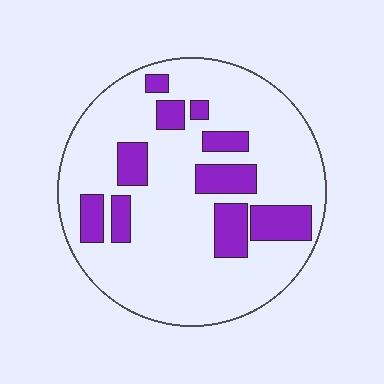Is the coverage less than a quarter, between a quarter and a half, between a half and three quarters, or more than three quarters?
Less than a quarter.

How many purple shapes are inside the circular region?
10.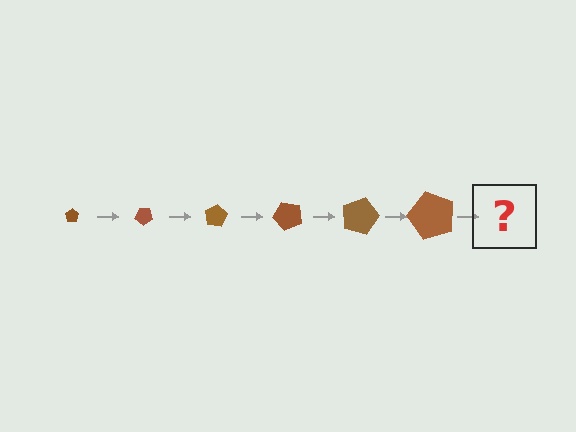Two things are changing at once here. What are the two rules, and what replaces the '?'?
The two rules are that the pentagon grows larger each step and it rotates 40 degrees each step. The '?' should be a pentagon, larger than the previous one and rotated 240 degrees from the start.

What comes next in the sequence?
The next element should be a pentagon, larger than the previous one and rotated 240 degrees from the start.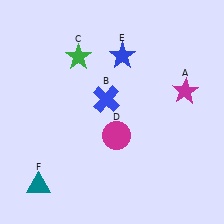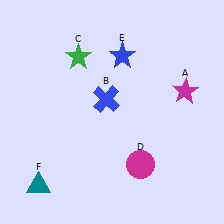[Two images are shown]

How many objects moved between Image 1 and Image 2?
1 object moved between the two images.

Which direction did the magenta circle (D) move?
The magenta circle (D) moved down.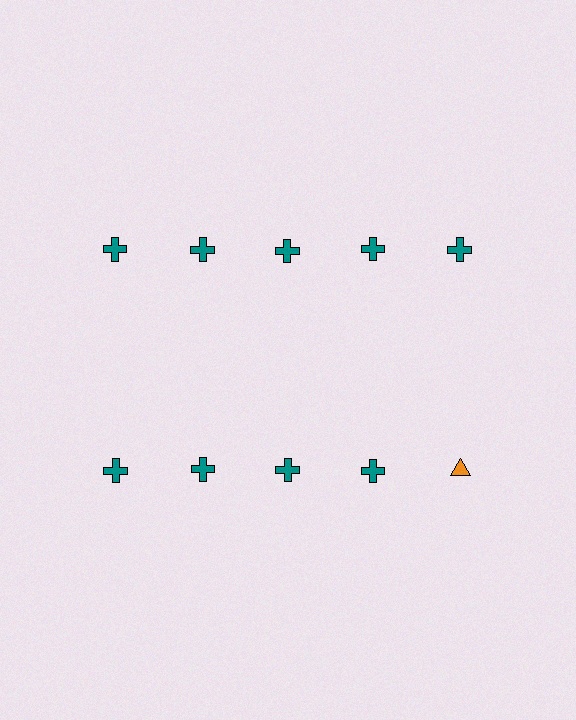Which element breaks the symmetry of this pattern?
The orange triangle in the second row, rightmost column breaks the symmetry. All other shapes are teal crosses.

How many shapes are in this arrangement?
There are 10 shapes arranged in a grid pattern.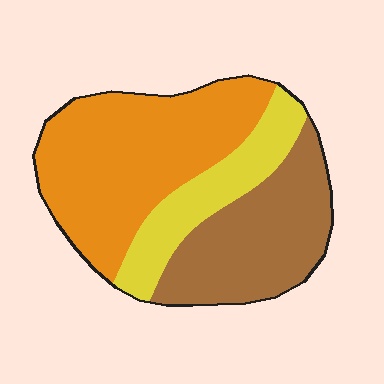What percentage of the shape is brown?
Brown takes up about one third (1/3) of the shape.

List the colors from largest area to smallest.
From largest to smallest: orange, brown, yellow.